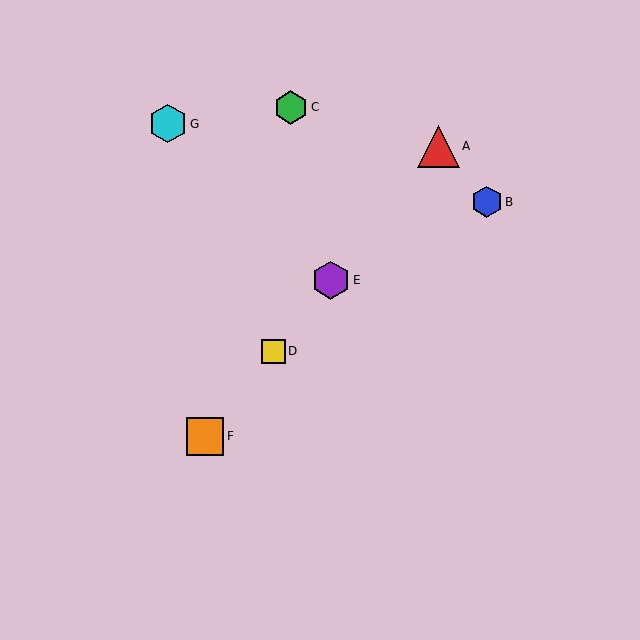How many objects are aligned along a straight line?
4 objects (A, D, E, F) are aligned along a straight line.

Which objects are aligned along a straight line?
Objects A, D, E, F are aligned along a straight line.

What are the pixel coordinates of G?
Object G is at (168, 124).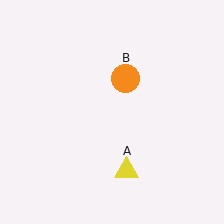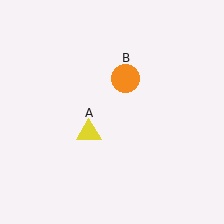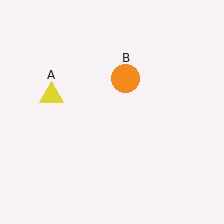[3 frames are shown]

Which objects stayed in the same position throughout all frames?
Orange circle (object B) remained stationary.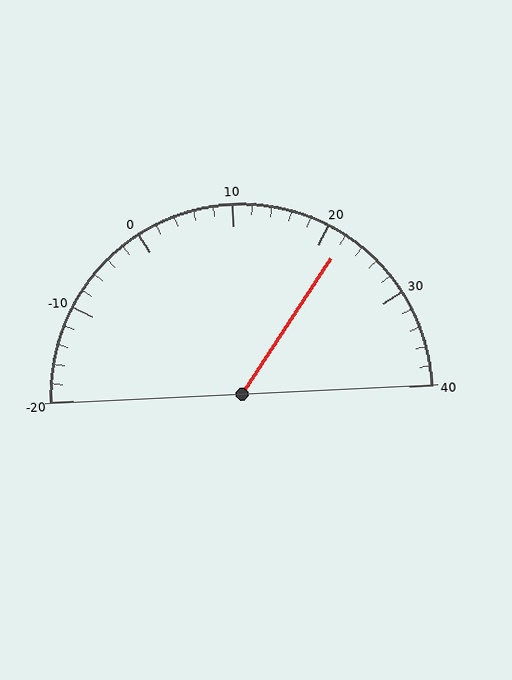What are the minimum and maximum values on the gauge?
The gauge ranges from -20 to 40.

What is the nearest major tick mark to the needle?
The nearest major tick mark is 20.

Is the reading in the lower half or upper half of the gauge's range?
The reading is in the upper half of the range (-20 to 40).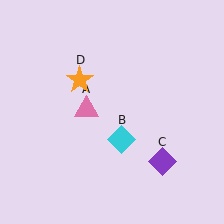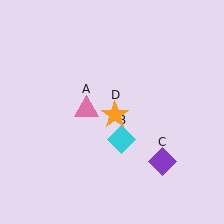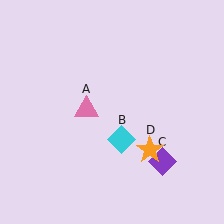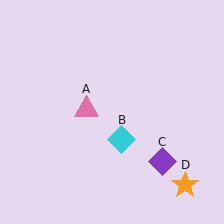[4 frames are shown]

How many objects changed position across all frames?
1 object changed position: orange star (object D).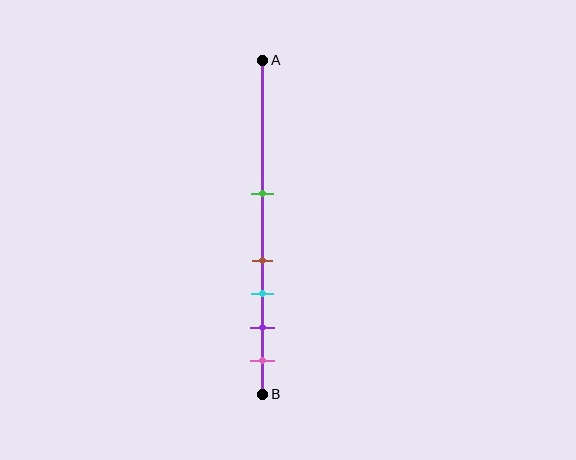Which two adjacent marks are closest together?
The brown and cyan marks are the closest adjacent pair.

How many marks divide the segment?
There are 5 marks dividing the segment.